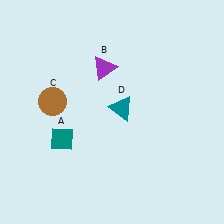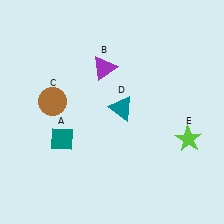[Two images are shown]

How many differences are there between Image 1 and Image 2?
There is 1 difference between the two images.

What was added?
A lime star (E) was added in Image 2.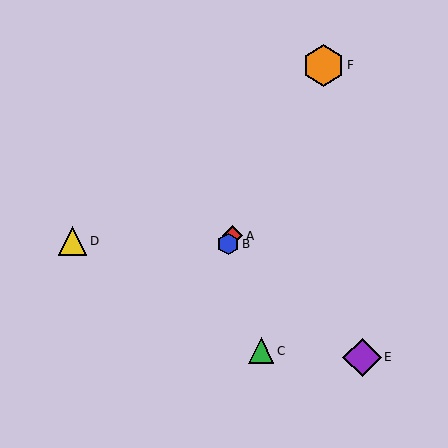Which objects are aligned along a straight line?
Objects A, B, F are aligned along a straight line.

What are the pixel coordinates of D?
Object D is at (72, 241).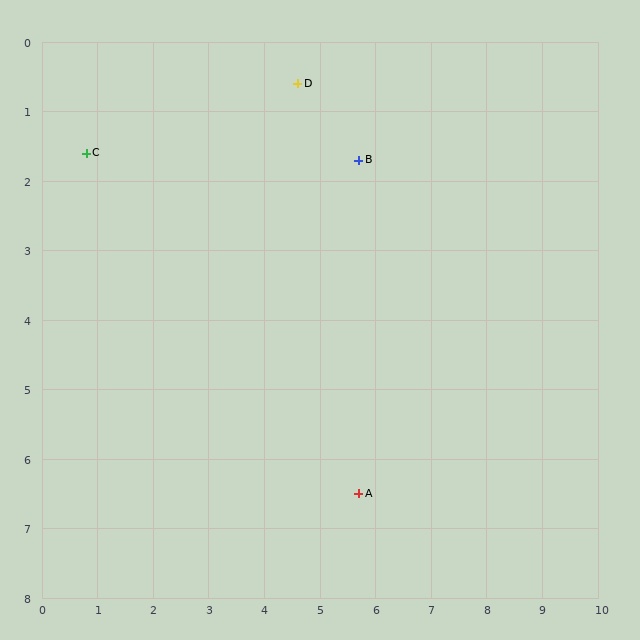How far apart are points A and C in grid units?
Points A and C are about 6.9 grid units apart.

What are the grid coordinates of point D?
Point D is at approximately (4.6, 0.6).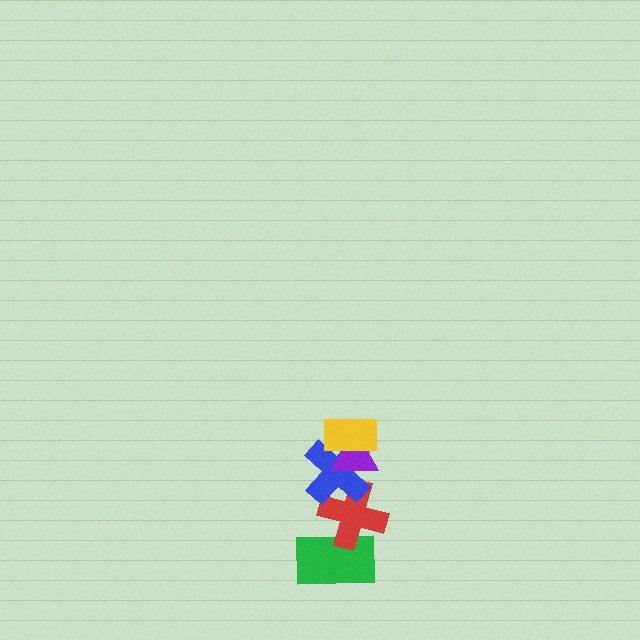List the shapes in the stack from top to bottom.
From top to bottom: the yellow rectangle, the purple triangle, the blue cross, the red cross, the green rectangle.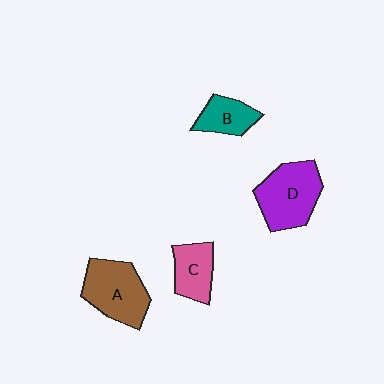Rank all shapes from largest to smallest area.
From largest to smallest: D (purple), A (brown), C (pink), B (teal).